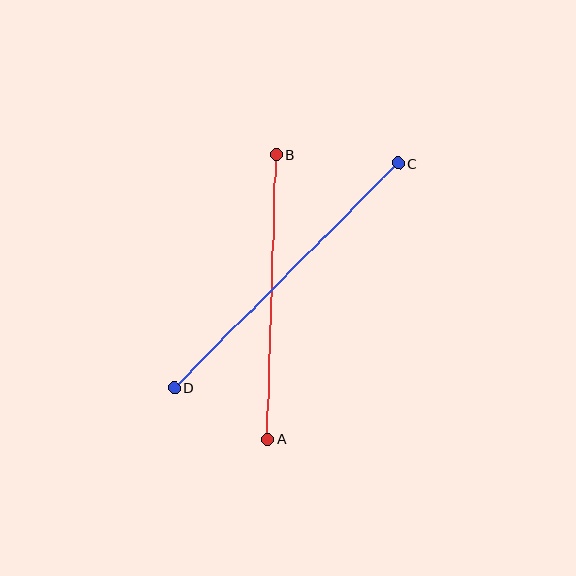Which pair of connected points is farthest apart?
Points C and D are farthest apart.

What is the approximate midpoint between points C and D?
The midpoint is at approximately (286, 275) pixels.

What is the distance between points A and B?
The distance is approximately 285 pixels.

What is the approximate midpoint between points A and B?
The midpoint is at approximately (272, 297) pixels.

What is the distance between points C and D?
The distance is approximately 317 pixels.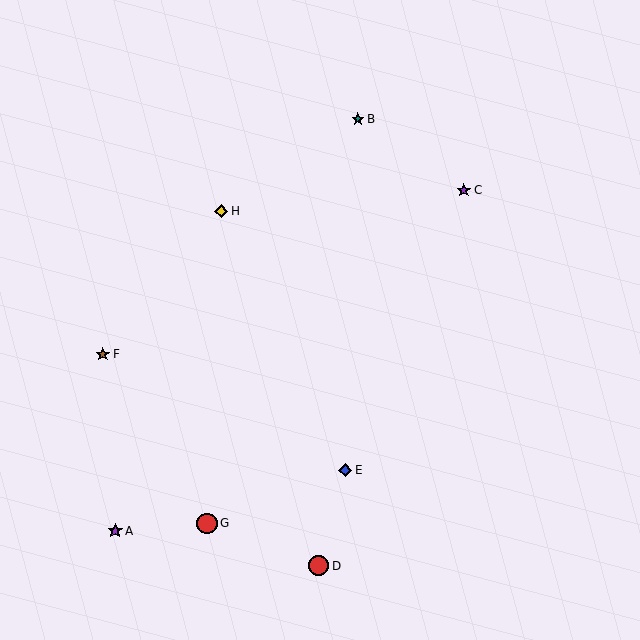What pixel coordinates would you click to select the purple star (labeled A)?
Click at (115, 531) to select the purple star A.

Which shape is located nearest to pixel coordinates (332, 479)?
The blue diamond (labeled E) at (345, 470) is nearest to that location.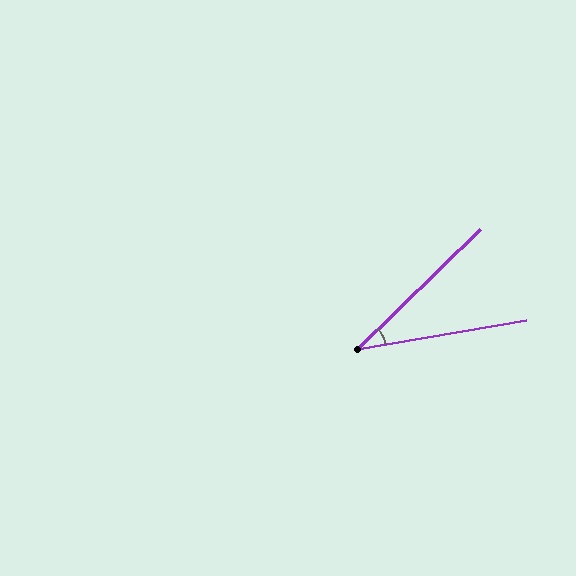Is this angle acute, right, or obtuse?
It is acute.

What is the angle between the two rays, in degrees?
Approximately 35 degrees.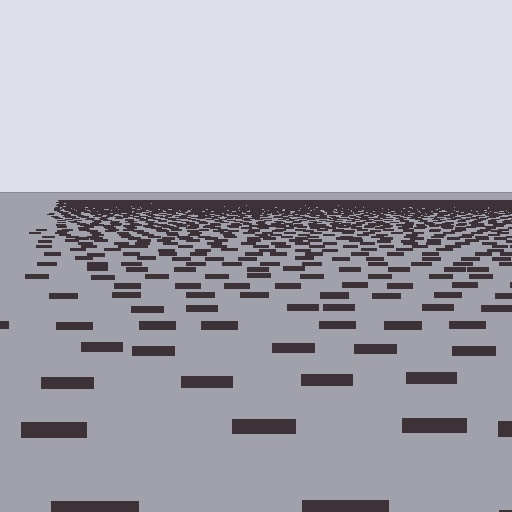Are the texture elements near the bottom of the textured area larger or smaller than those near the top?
Larger. Near the bottom, elements are closer to the viewer and appear at a bigger on-screen size.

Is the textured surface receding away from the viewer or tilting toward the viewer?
The surface is receding away from the viewer. Texture elements get smaller and denser toward the top.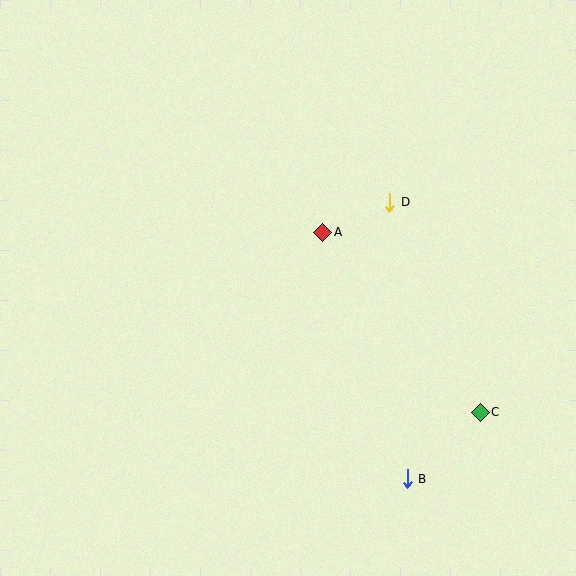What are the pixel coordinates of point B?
Point B is at (407, 479).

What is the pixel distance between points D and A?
The distance between D and A is 73 pixels.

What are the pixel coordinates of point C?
Point C is at (480, 412).